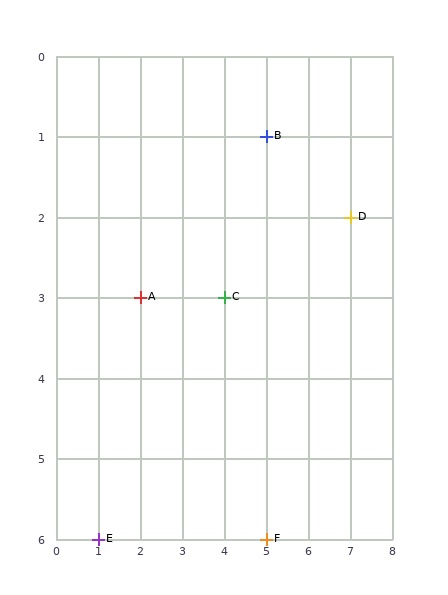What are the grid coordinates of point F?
Point F is at grid coordinates (5, 6).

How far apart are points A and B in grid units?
Points A and B are 3 columns and 2 rows apart (about 3.6 grid units diagonally).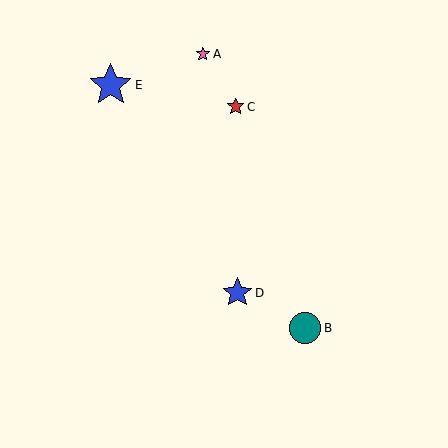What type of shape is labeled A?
Shape A is a pink star.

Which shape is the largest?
The blue star (labeled E) is the largest.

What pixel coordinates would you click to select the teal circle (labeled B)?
Click at (305, 328) to select the teal circle B.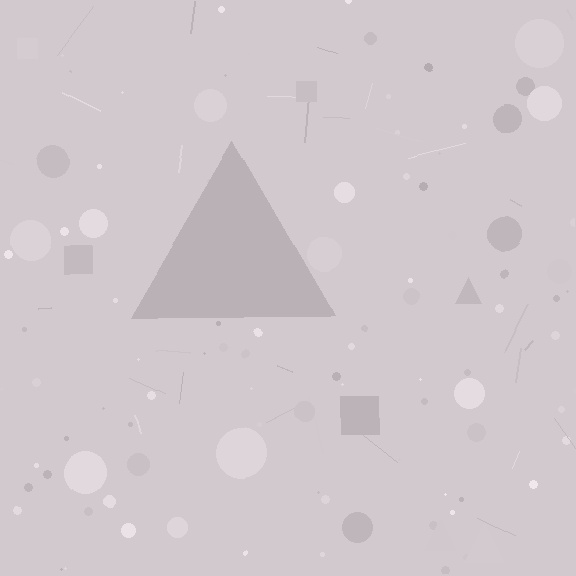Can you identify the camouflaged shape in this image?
The camouflaged shape is a triangle.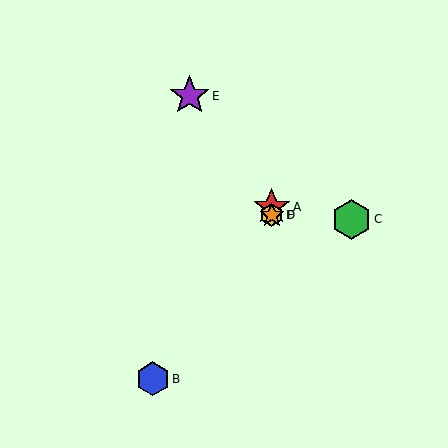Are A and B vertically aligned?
No, A is at x≈272 and B is at x≈153.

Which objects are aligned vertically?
Objects A, D, F are aligned vertically.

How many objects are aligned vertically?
3 objects (A, D, F) are aligned vertically.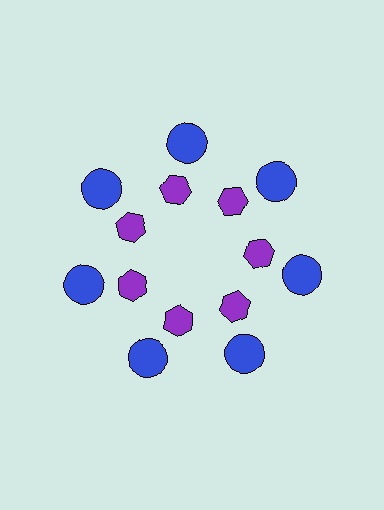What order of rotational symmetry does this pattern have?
This pattern has 7-fold rotational symmetry.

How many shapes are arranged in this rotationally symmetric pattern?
There are 14 shapes, arranged in 7 groups of 2.